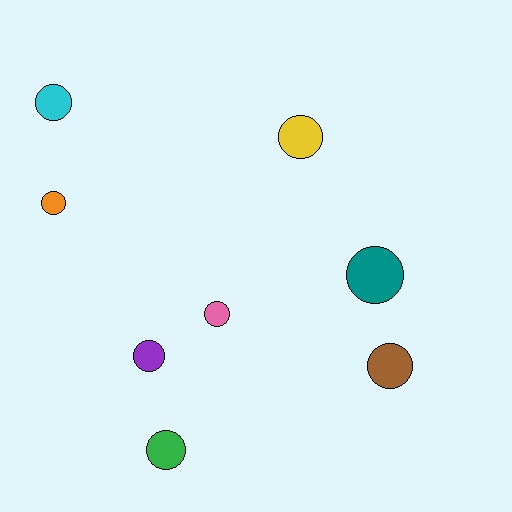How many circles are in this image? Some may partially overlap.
There are 8 circles.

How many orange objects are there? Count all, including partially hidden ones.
There is 1 orange object.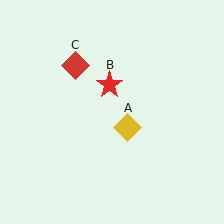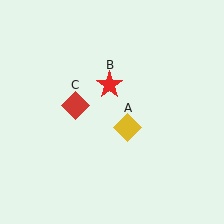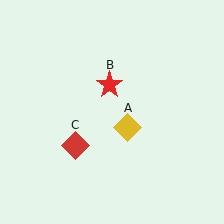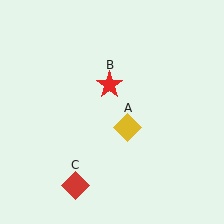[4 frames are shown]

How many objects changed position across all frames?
1 object changed position: red diamond (object C).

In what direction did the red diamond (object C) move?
The red diamond (object C) moved down.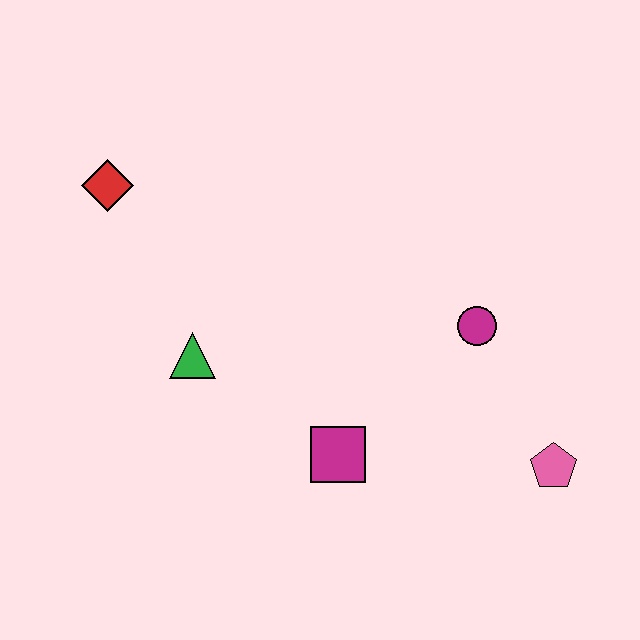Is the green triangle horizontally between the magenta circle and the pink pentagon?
No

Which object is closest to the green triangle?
The magenta square is closest to the green triangle.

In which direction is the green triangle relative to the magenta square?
The green triangle is to the left of the magenta square.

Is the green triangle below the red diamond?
Yes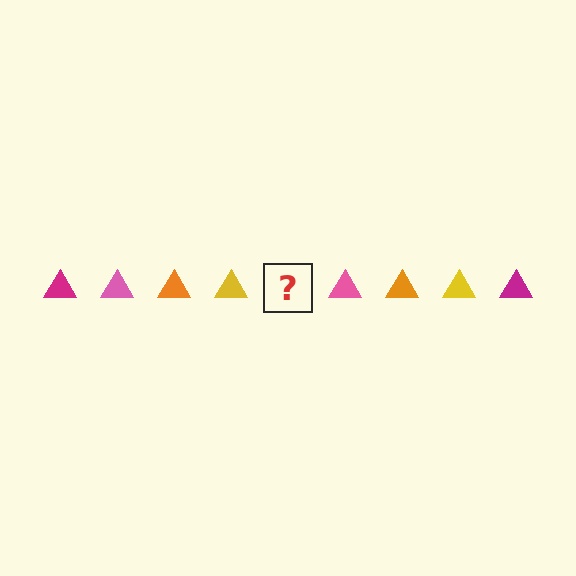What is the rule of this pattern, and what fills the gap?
The rule is that the pattern cycles through magenta, pink, orange, yellow triangles. The gap should be filled with a magenta triangle.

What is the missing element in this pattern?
The missing element is a magenta triangle.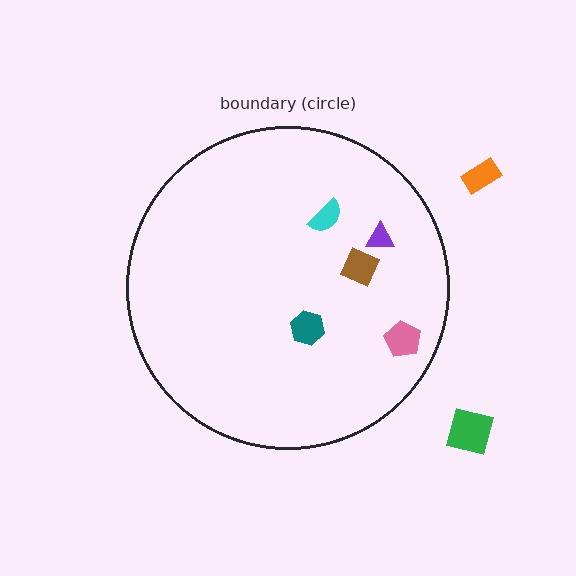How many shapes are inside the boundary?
5 inside, 2 outside.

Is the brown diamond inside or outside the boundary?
Inside.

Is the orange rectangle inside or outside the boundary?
Outside.